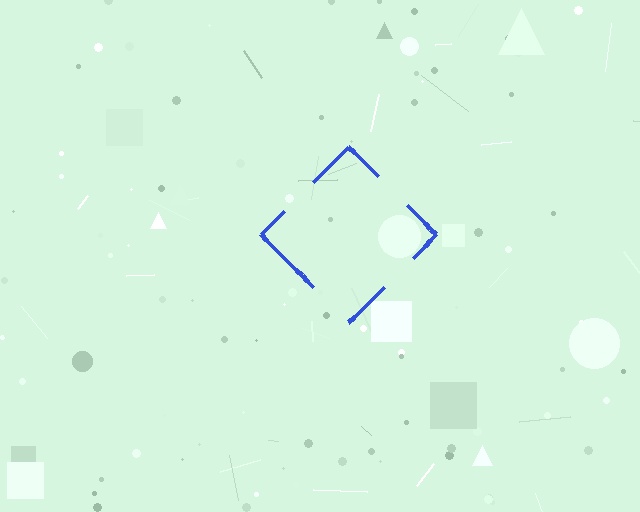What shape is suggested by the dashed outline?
The dashed outline suggests a diamond.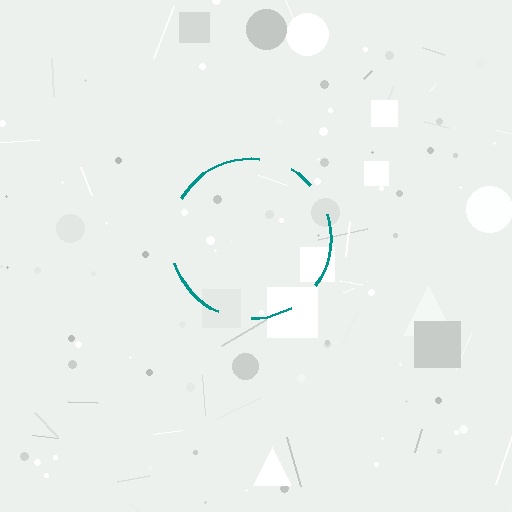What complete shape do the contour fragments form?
The contour fragments form a circle.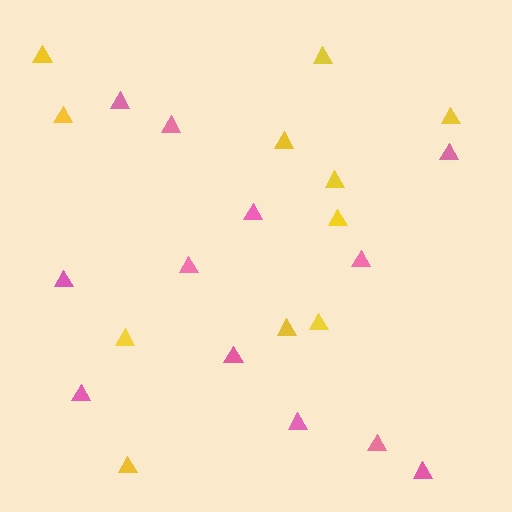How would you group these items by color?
There are 2 groups: one group of yellow triangles (11) and one group of pink triangles (12).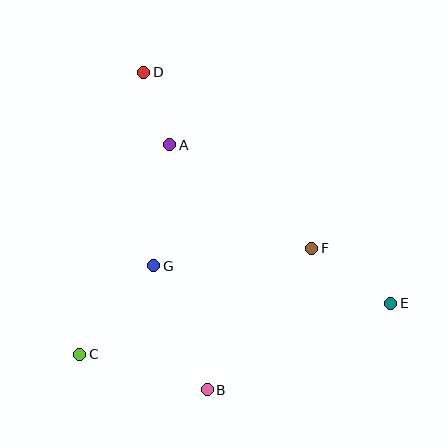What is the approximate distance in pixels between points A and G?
The distance between A and G is approximately 122 pixels.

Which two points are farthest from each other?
Points D and E are farthest from each other.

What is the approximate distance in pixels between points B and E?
The distance between B and E is approximately 203 pixels.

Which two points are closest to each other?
Points A and D are closest to each other.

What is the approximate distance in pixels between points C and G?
The distance between C and G is approximately 115 pixels.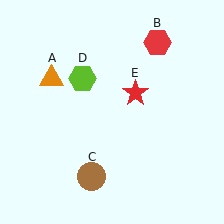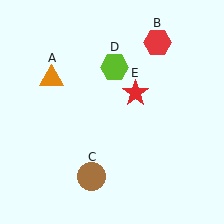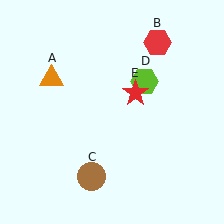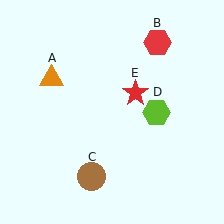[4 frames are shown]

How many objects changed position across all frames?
1 object changed position: lime hexagon (object D).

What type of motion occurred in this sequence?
The lime hexagon (object D) rotated clockwise around the center of the scene.